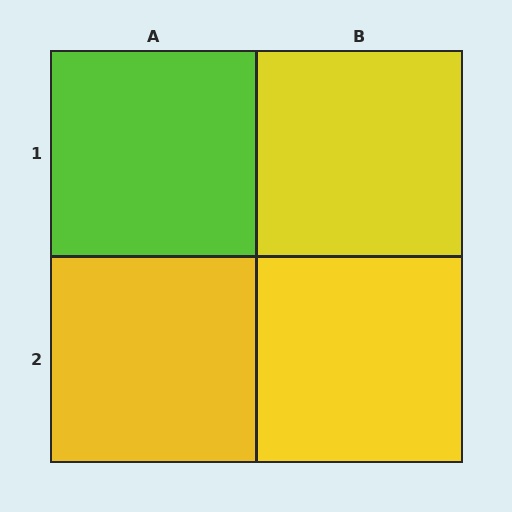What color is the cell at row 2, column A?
Yellow.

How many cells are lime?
1 cell is lime.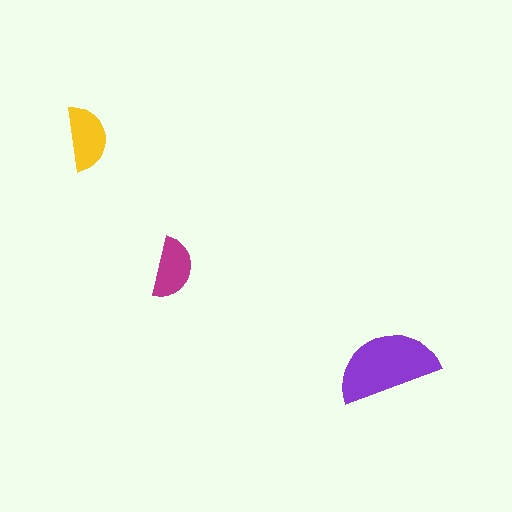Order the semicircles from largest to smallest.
the purple one, the yellow one, the magenta one.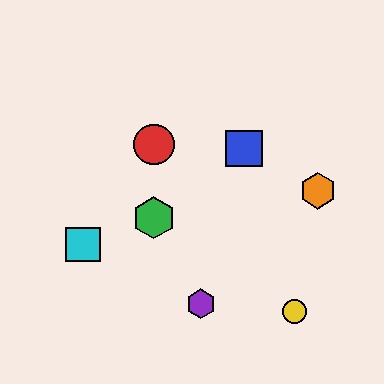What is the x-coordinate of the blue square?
The blue square is at x≈244.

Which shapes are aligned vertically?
The red circle, the green hexagon are aligned vertically.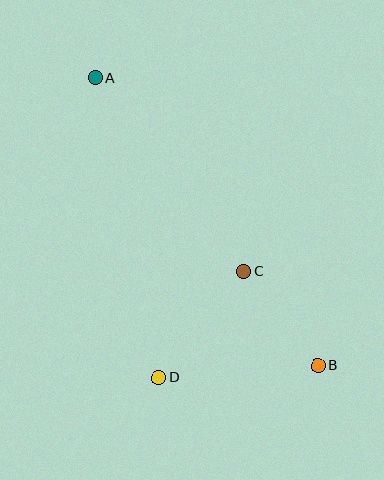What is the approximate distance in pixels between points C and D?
The distance between C and D is approximately 137 pixels.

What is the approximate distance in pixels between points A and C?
The distance between A and C is approximately 244 pixels.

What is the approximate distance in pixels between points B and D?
The distance between B and D is approximately 160 pixels.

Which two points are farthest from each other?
Points A and B are farthest from each other.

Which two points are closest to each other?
Points B and C are closest to each other.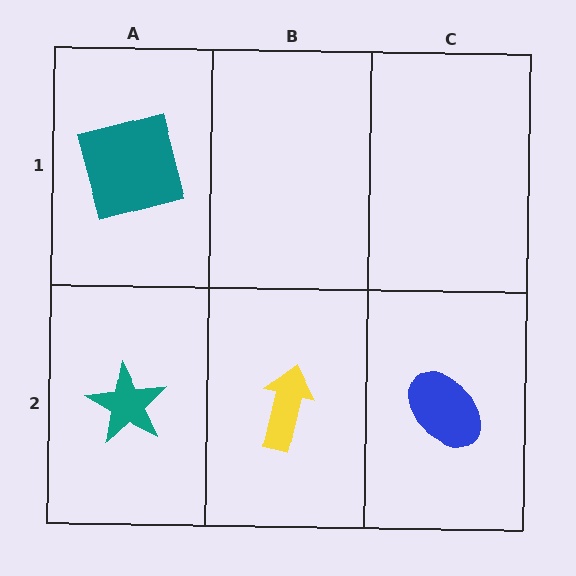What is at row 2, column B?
A yellow arrow.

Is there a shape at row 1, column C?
No, that cell is empty.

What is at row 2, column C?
A blue ellipse.